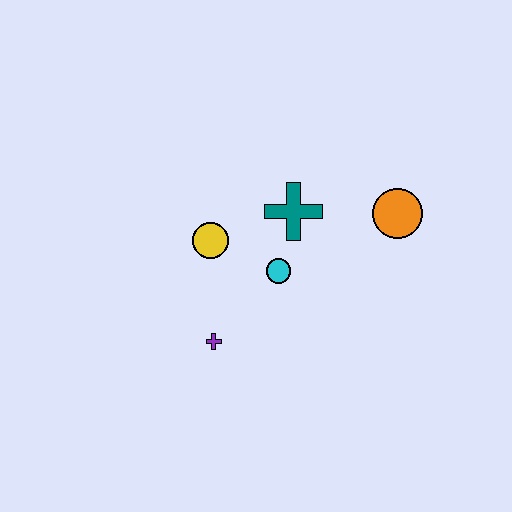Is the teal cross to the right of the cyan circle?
Yes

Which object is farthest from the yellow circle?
The orange circle is farthest from the yellow circle.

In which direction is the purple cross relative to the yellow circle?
The purple cross is below the yellow circle.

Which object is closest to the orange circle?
The teal cross is closest to the orange circle.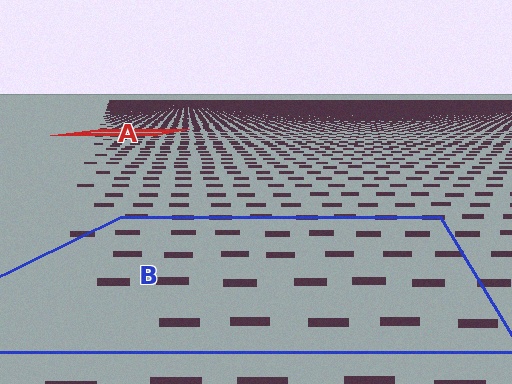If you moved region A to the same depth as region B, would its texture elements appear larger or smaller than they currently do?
They would appear larger. At a closer depth, the same texture elements are projected at a bigger on-screen size.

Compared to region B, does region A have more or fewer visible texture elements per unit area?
Region A has more texture elements per unit area — they are packed more densely because it is farther away.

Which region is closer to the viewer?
Region B is closer. The texture elements there are larger and more spread out.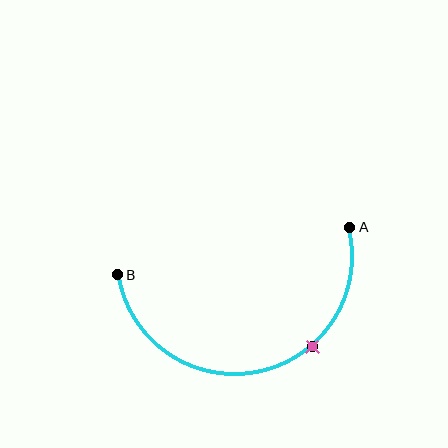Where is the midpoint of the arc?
The arc midpoint is the point on the curve farthest from the straight line joining A and B. It sits below that line.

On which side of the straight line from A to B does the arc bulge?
The arc bulges below the straight line connecting A and B.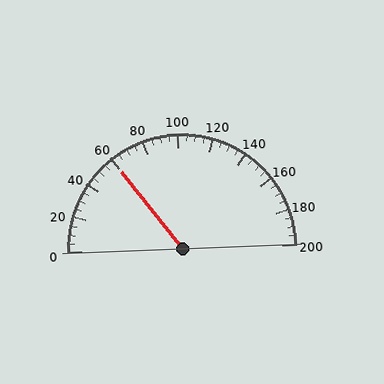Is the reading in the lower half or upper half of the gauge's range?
The reading is in the lower half of the range (0 to 200).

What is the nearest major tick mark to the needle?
The nearest major tick mark is 60.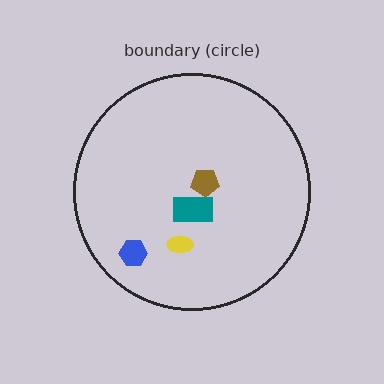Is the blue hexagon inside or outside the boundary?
Inside.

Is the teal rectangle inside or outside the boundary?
Inside.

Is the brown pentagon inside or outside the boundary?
Inside.